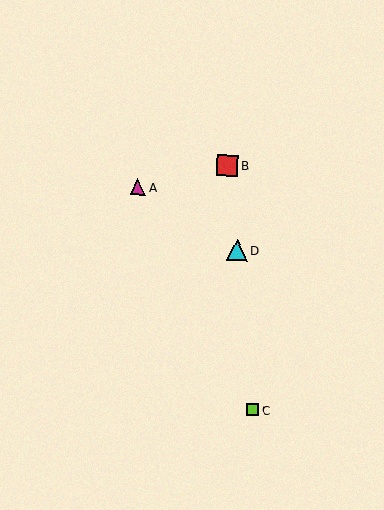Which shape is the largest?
The cyan triangle (labeled D) is the largest.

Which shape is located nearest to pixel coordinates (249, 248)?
The cyan triangle (labeled D) at (237, 250) is nearest to that location.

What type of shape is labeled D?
Shape D is a cyan triangle.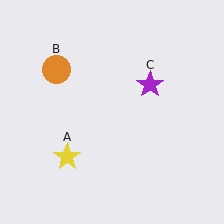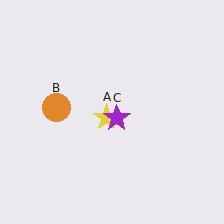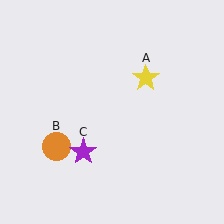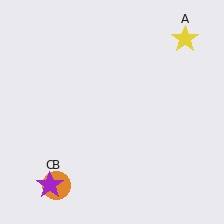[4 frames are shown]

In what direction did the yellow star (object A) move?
The yellow star (object A) moved up and to the right.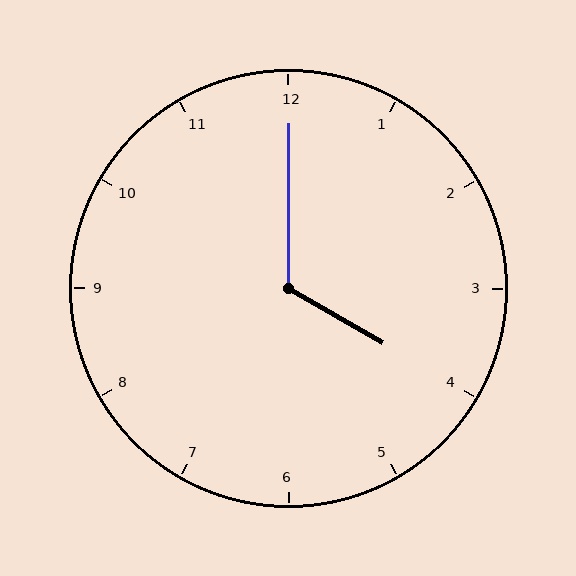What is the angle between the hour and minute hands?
Approximately 120 degrees.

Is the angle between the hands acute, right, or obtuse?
It is obtuse.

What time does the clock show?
4:00.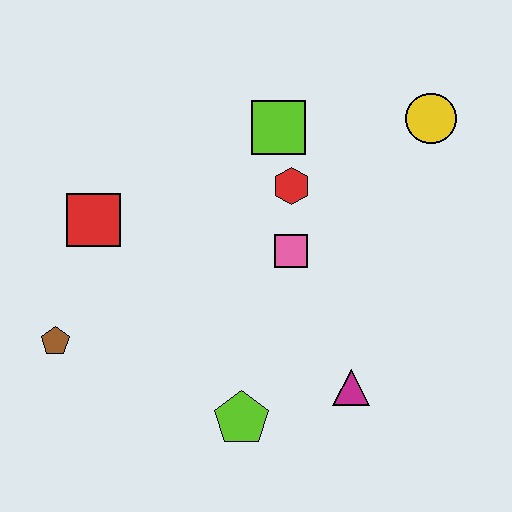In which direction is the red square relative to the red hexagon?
The red square is to the left of the red hexagon.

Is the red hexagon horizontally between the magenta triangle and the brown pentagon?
Yes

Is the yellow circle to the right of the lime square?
Yes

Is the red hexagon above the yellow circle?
No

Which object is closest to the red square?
The brown pentagon is closest to the red square.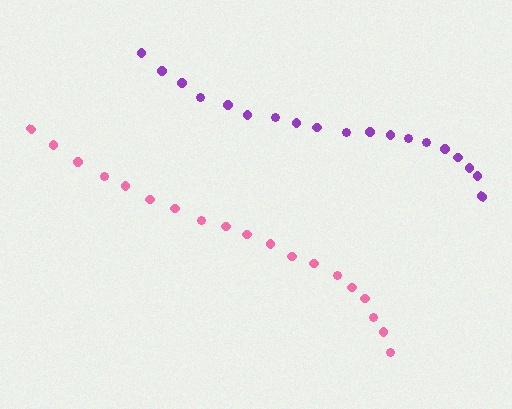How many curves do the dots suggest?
There are 2 distinct paths.